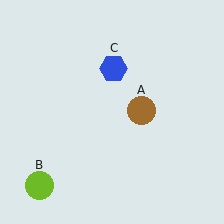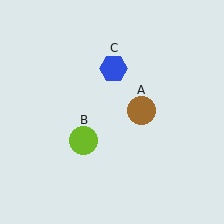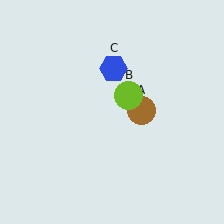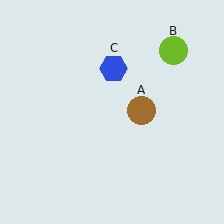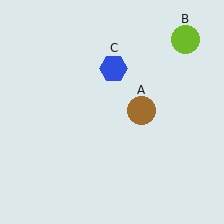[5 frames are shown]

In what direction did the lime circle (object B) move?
The lime circle (object B) moved up and to the right.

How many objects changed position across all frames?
1 object changed position: lime circle (object B).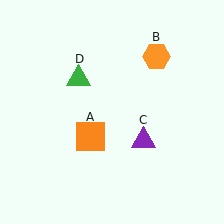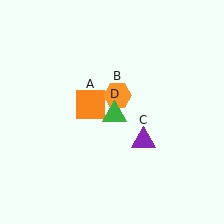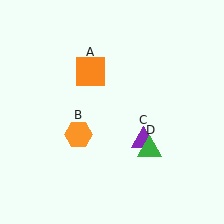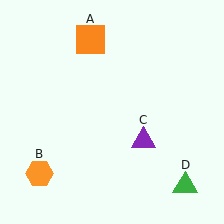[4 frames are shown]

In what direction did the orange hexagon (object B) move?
The orange hexagon (object B) moved down and to the left.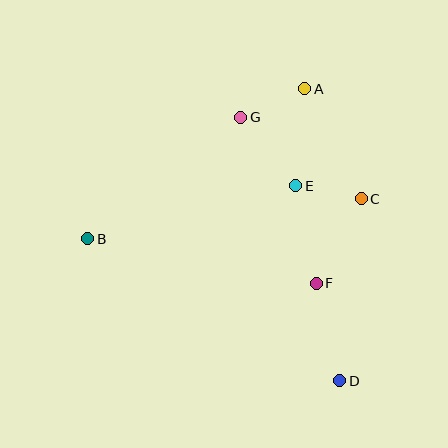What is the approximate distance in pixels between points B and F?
The distance between B and F is approximately 233 pixels.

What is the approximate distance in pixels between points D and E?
The distance between D and E is approximately 200 pixels.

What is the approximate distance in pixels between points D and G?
The distance between D and G is approximately 282 pixels.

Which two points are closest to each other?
Points C and E are closest to each other.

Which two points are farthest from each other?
Points A and D are farthest from each other.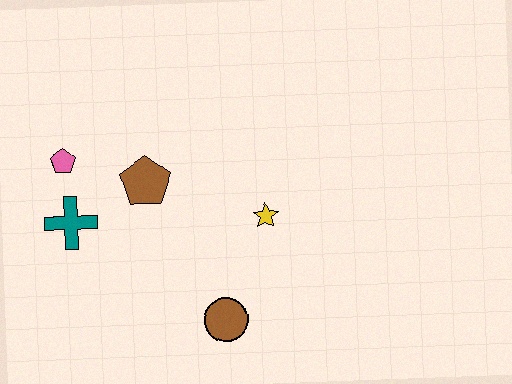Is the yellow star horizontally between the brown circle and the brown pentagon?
No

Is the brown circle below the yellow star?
Yes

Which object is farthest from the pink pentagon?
The brown circle is farthest from the pink pentagon.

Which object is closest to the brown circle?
The yellow star is closest to the brown circle.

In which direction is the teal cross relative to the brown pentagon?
The teal cross is to the left of the brown pentagon.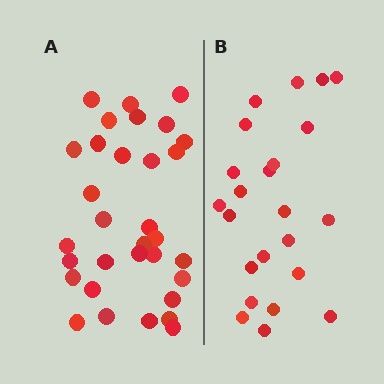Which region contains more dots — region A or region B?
Region A (the left region) has more dots.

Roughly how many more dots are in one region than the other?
Region A has roughly 8 or so more dots than region B.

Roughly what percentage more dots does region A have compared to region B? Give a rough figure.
About 40% more.